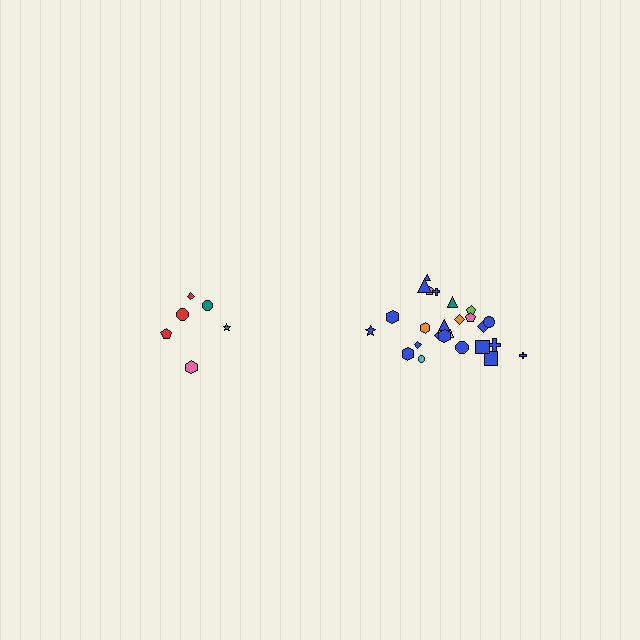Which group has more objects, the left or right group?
The right group.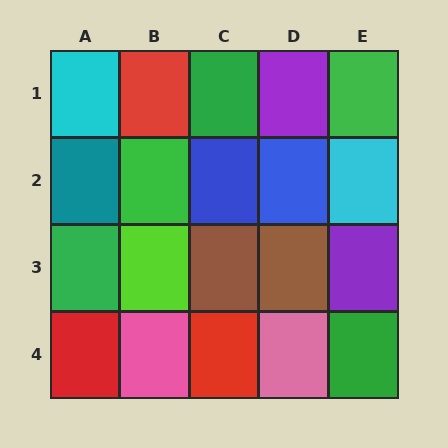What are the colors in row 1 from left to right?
Cyan, red, green, purple, green.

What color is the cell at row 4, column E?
Green.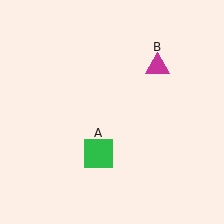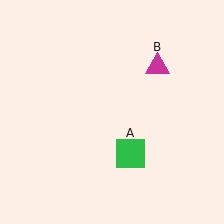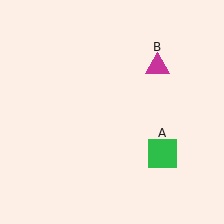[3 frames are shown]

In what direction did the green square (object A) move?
The green square (object A) moved right.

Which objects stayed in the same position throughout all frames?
Magenta triangle (object B) remained stationary.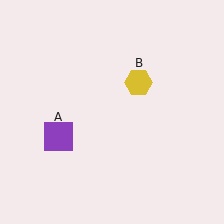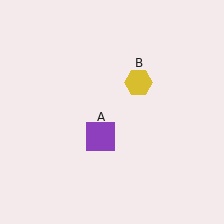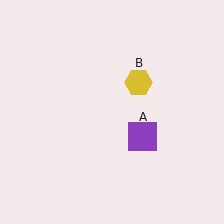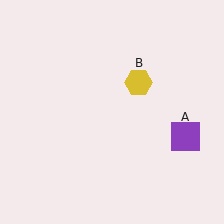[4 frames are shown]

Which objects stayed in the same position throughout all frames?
Yellow hexagon (object B) remained stationary.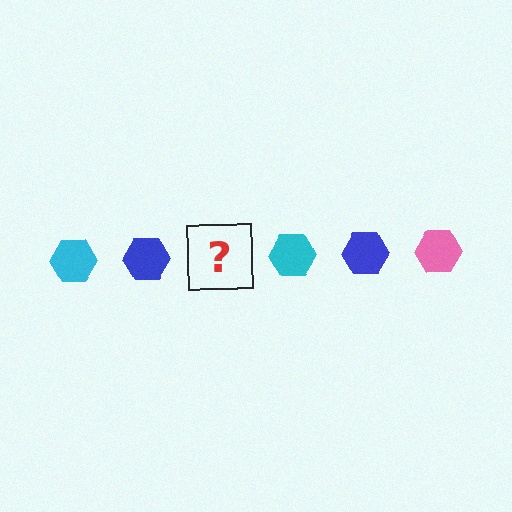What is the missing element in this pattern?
The missing element is a pink hexagon.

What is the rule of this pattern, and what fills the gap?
The rule is that the pattern cycles through cyan, blue, pink hexagons. The gap should be filled with a pink hexagon.